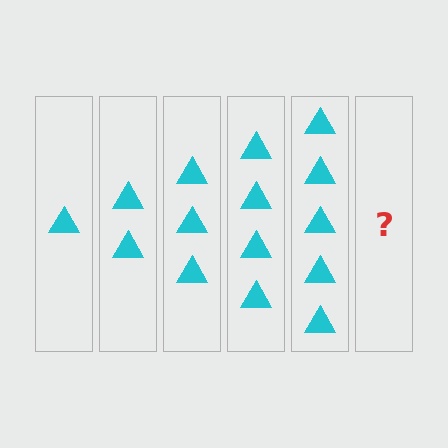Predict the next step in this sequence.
The next step is 6 triangles.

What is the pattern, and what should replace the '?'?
The pattern is that each step adds one more triangle. The '?' should be 6 triangles.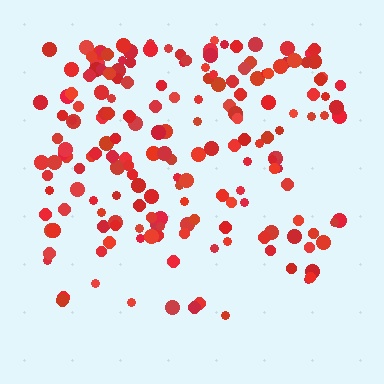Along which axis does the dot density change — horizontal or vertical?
Vertical.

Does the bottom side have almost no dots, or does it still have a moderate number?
Still a moderate number, just noticeably fewer than the top.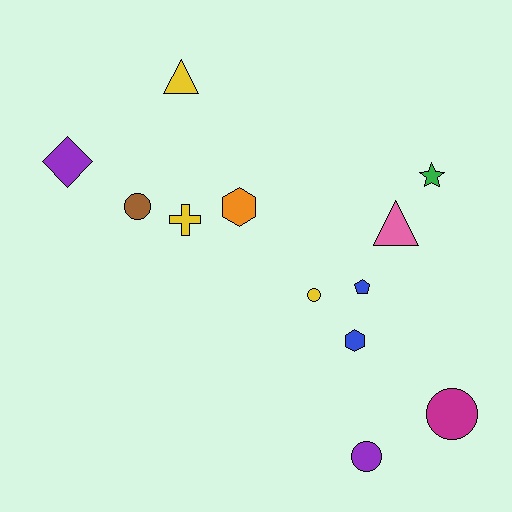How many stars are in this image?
There is 1 star.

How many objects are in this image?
There are 12 objects.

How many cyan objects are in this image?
There are no cyan objects.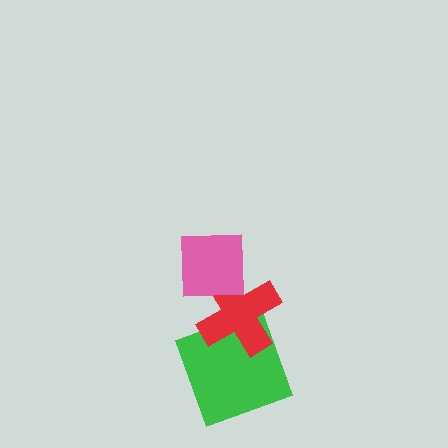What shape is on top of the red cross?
The pink square is on top of the red cross.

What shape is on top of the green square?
The red cross is on top of the green square.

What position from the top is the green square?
The green square is 3rd from the top.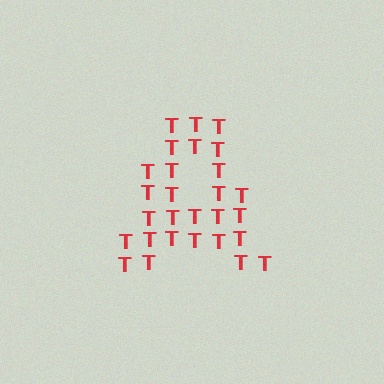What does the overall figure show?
The overall figure shows the letter A.